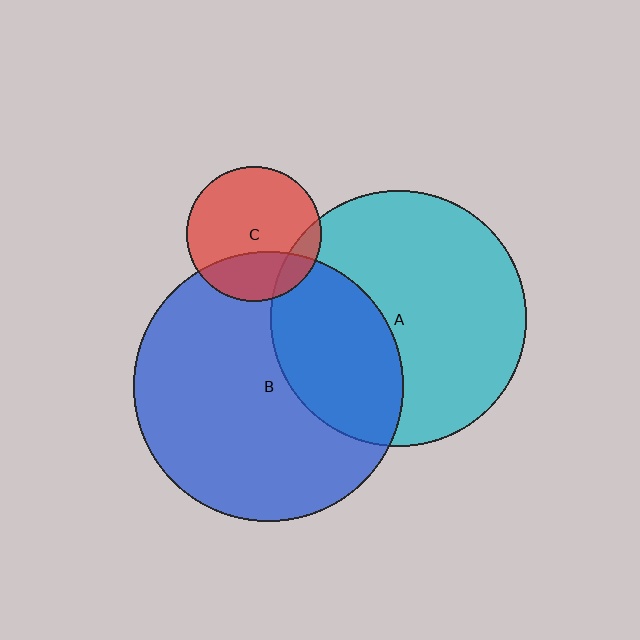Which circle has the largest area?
Circle B (blue).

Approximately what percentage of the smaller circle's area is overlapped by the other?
Approximately 30%.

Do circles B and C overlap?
Yes.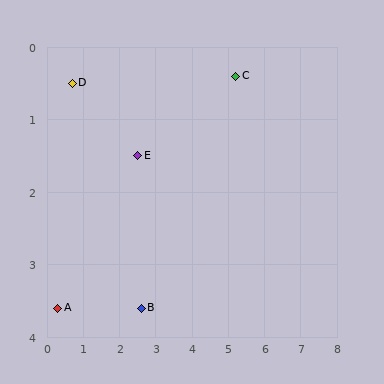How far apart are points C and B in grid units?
Points C and B are about 4.1 grid units apart.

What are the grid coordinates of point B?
Point B is at approximately (2.6, 3.6).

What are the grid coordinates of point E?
Point E is at approximately (2.5, 1.5).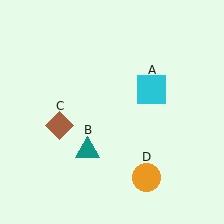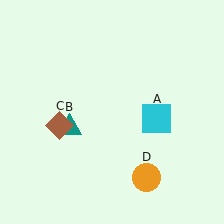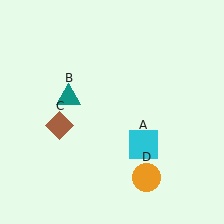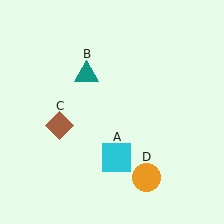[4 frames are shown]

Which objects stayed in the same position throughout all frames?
Brown diamond (object C) and orange circle (object D) remained stationary.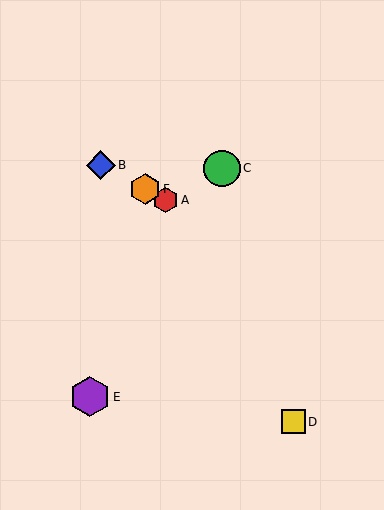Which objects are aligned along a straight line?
Objects A, B, F are aligned along a straight line.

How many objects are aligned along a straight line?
3 objects (A, B, F) are aligned along a straight line.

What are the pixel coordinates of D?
Object D is at (293, 422).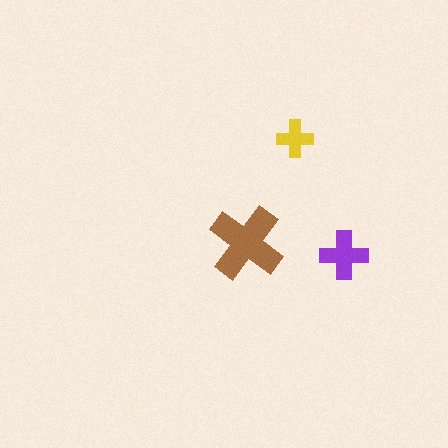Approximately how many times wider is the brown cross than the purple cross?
About 1.5 times wider.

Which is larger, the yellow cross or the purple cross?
The purple one.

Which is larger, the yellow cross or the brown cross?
The brown one.